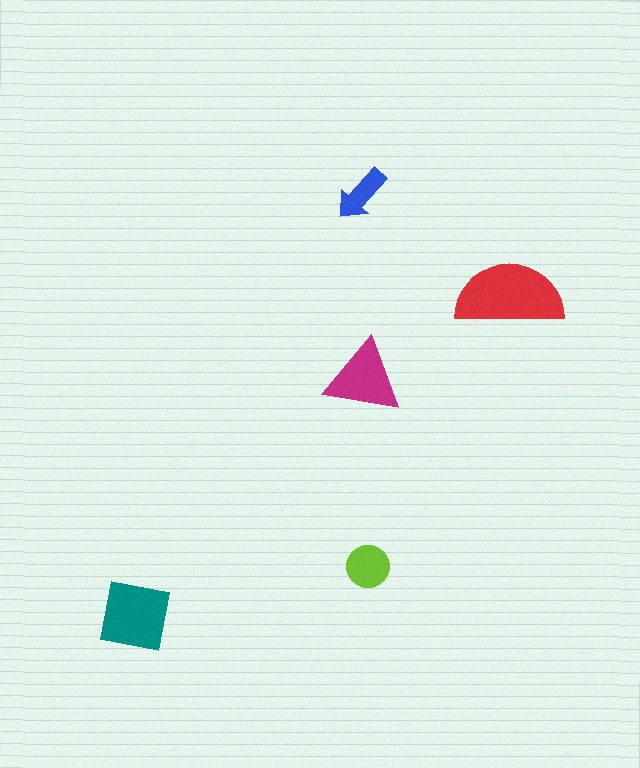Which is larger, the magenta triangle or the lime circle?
The magenta triangle.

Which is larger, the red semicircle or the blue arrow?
The red semicircle.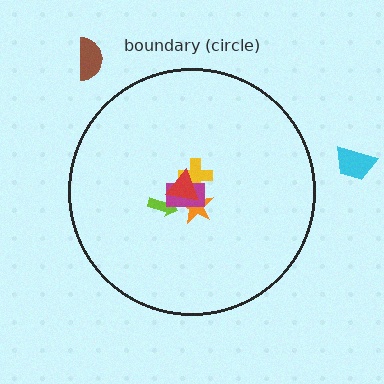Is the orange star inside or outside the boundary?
Inside.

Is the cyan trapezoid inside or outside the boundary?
Outside.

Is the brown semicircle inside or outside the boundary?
Outside.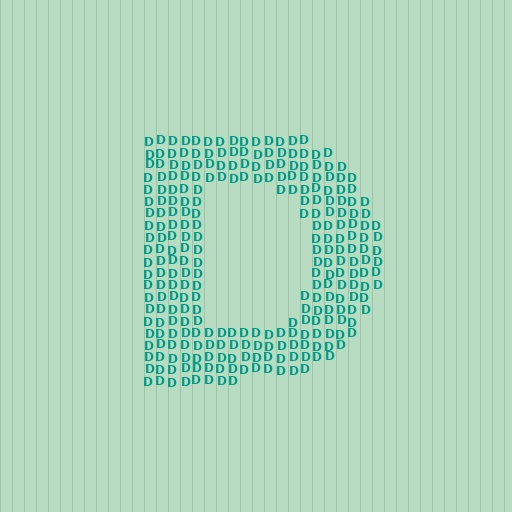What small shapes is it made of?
It is made of small letter D's.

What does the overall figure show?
The overall figure shows the letter D.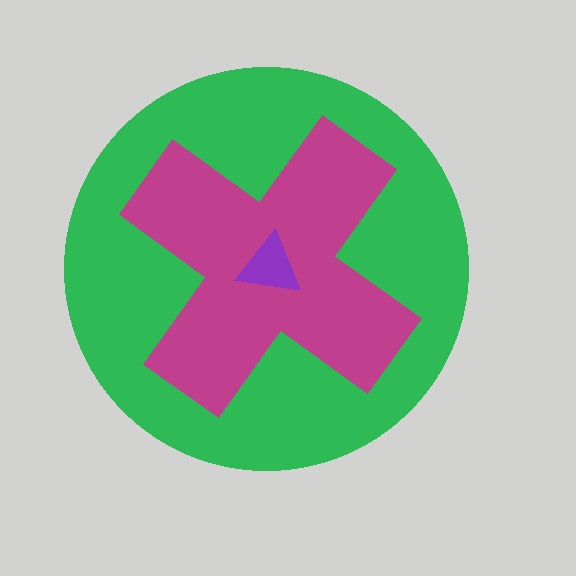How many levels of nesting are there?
3.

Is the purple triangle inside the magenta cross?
Yes.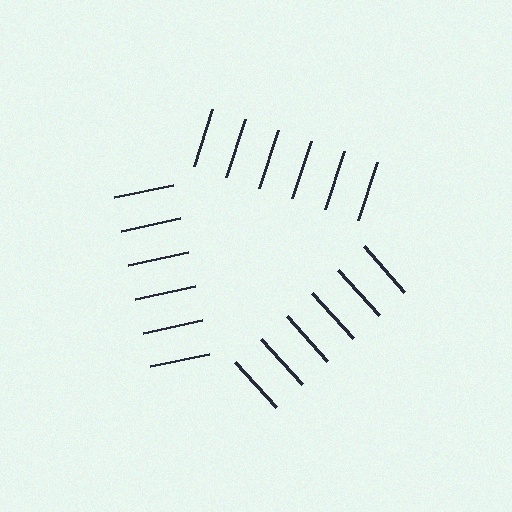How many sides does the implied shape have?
3 sides — the line-ends trace a triangle.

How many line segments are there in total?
18 — 6 along each of the 3 edges.